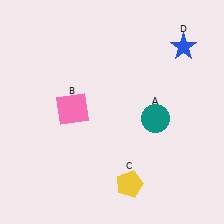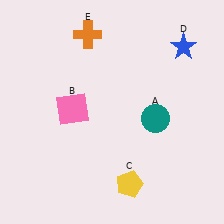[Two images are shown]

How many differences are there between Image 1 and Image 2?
There is 1 difference between the two images.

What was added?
An orange cross (E) was added in Image 2.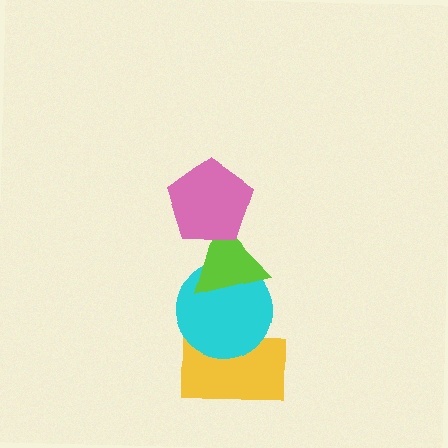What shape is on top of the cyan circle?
The lime triangle is on top of the cyan circle.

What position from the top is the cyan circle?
The cyan circle is 3rd from the top.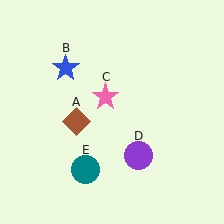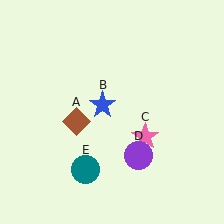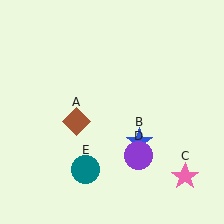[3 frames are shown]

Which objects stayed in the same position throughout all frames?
Brown diamond (object A) and purple circle (object D) and teal circle (object E) remained stationary.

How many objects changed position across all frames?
2 objects changed position: blue star (object B), pink star (object C).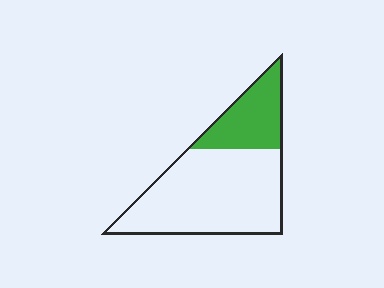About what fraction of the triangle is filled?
About one quarter (1/4).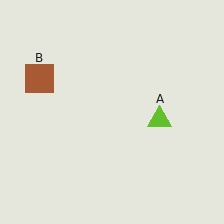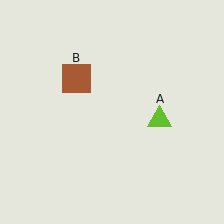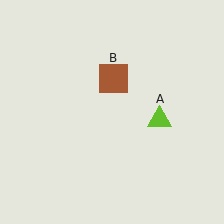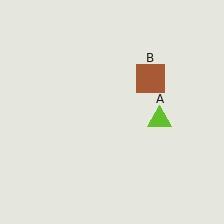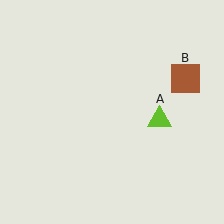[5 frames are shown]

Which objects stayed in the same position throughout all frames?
Lime triangle (object A) remained stationary.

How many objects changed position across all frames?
1 object changed position: brown square (object B).